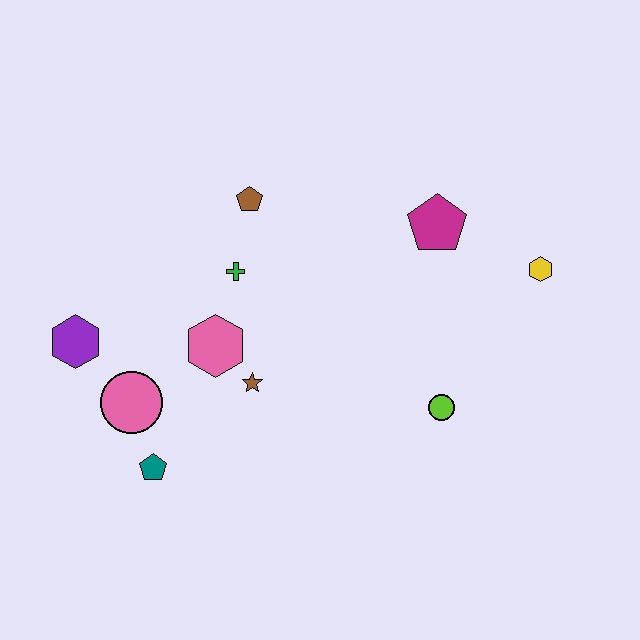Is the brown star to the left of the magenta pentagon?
Yes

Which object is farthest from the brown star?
The yellow hexagon is farthest from the brown star.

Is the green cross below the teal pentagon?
No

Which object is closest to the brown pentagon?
The green cross is closest to the brown pentagon.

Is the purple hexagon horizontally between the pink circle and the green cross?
No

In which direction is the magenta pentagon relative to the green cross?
The magenta pentagon is to the right of the green cross.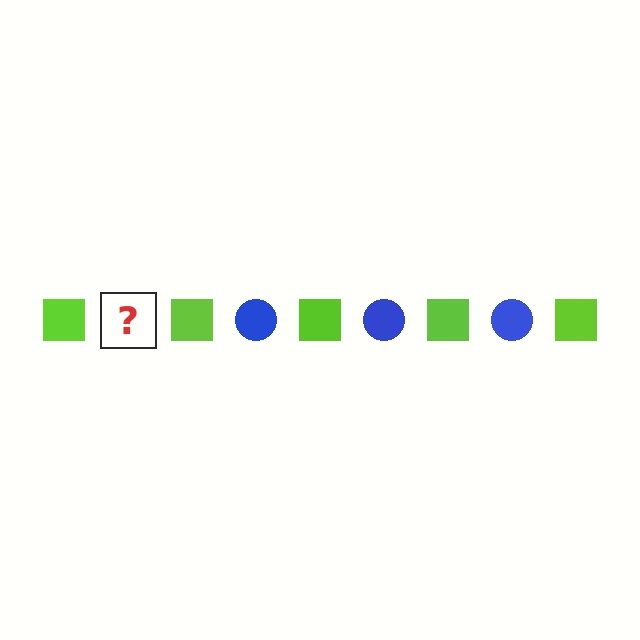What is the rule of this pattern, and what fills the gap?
The rule is that the pattern alternates between lime square and blue circle. The gap should be filled with a blue circle.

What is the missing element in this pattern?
The missing element is a blue circle.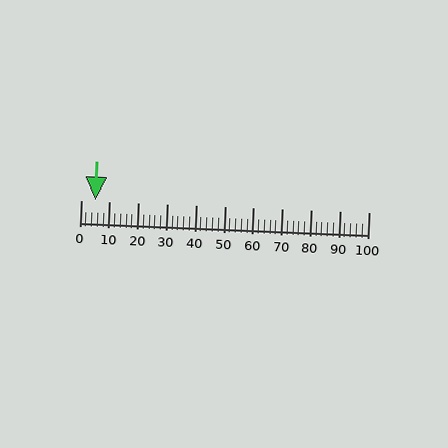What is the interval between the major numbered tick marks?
The major tick marks are spaced 10 units apart.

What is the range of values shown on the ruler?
The ruler shows values from 0 to 100.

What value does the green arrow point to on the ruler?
The green arrow points to approximately 5.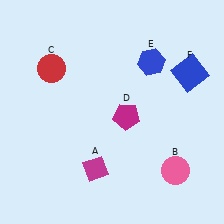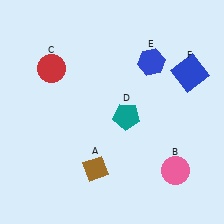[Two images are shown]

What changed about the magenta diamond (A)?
In Image 1, A is magenta. In Image 2, it changed to brown.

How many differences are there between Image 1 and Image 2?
There are 2 differences between the two images.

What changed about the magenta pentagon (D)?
In Image 1, D is magenta. In Image 2, it changed to teal.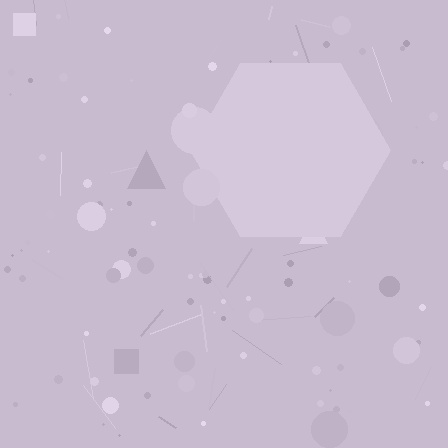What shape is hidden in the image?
A hexagon is hidden in the image.